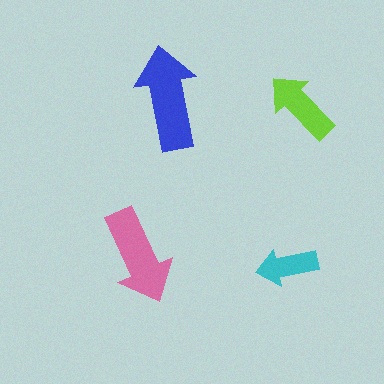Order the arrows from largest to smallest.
the blue one, the pink one, the lime one, the cyan one.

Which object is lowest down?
The cyan arrow is bottommost.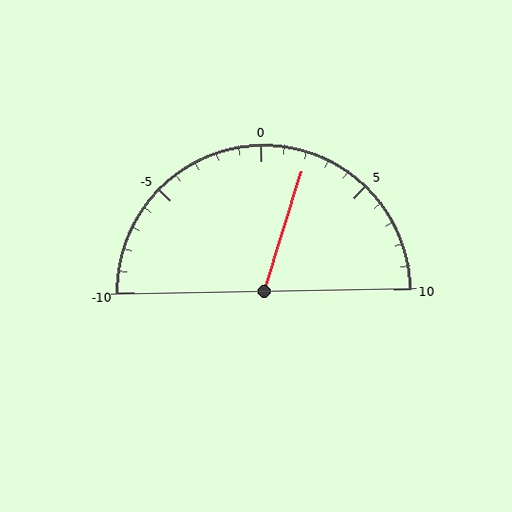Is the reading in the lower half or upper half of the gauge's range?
The reading is in the upper half of the range (-10 to 10).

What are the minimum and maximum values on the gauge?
The gauge ranges from -10 to 10.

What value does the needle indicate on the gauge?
The needle indicates approximately 2.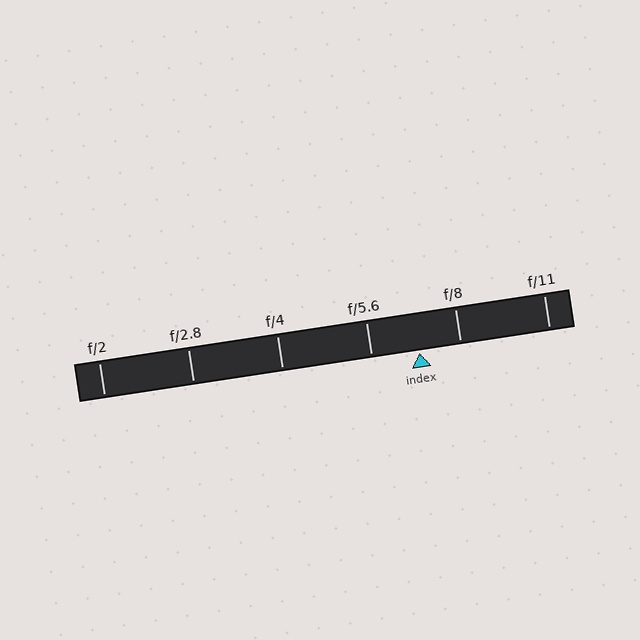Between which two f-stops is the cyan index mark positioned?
The index mark is between f/5.6 and f/8.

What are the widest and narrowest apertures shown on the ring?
The widest aperture shown is f/2 and the narrowest is f/11.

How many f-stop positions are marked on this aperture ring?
There are 6 f-stop positions marked.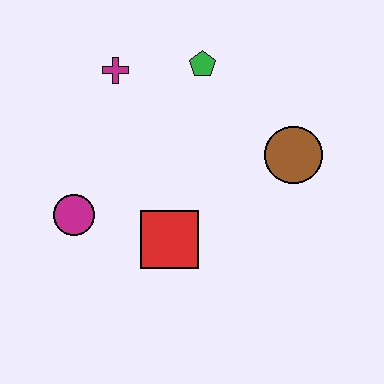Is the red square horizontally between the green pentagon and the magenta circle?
Yes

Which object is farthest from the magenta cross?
The brown circle is farthest from the magenta cross.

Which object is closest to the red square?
The magenta circle is closest to the red square.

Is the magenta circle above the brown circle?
No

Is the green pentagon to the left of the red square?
No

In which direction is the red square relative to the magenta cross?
The red square is below the magenta cross.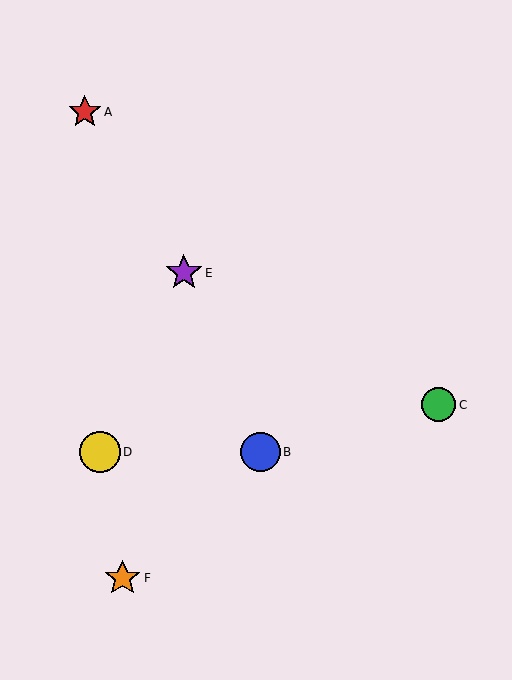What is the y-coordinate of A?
Object A is at y≈112.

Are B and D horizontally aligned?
Yes, both are at y≈452.